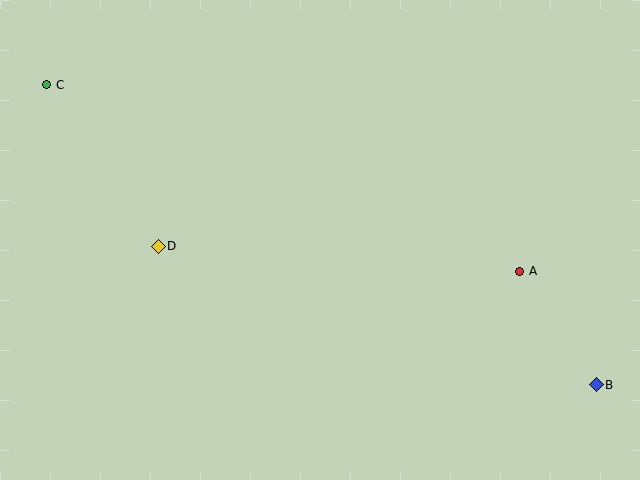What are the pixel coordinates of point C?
Point C is at (47, 85).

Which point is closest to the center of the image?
Point D at (158, 246) is closest to the center.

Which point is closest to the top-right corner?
Point A is closest to the top-right corner.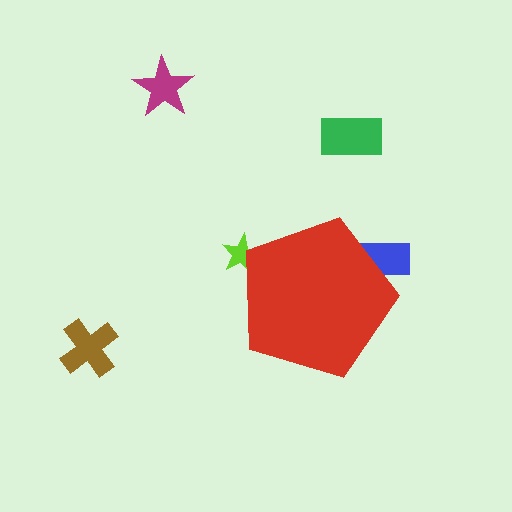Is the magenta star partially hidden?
No, the magenta star is fully visible.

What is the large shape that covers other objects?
A red pentagon.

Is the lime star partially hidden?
Yes, the lime star is partially hidden behind the red pentagon.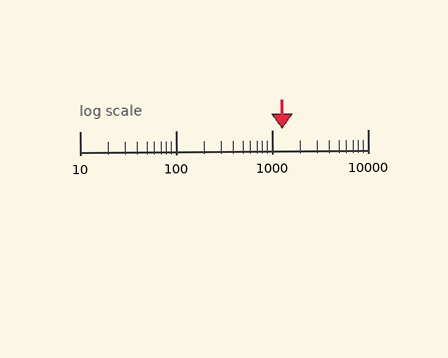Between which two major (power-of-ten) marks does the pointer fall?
The pointer is between 1000 and 10000.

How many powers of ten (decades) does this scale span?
The scale spans 3 decades, from 10 to 10000.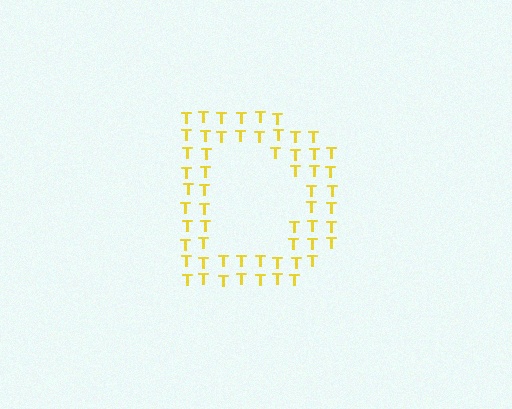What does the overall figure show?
The overall figure shows the letter D.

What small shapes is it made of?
It is made of small letter T's.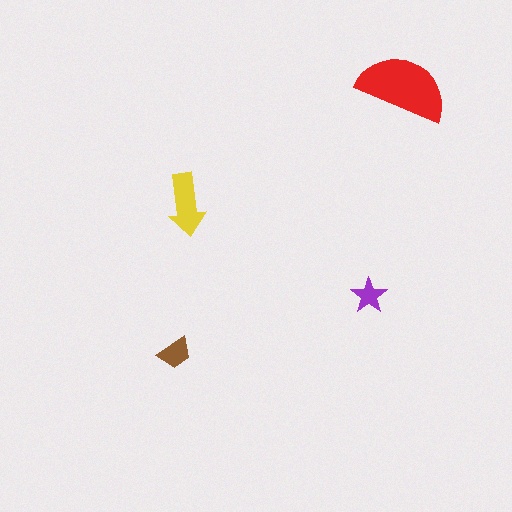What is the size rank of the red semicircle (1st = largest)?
1st.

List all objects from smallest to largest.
The purple star, the brown trapezoid, the yellow arrow, the red semicircle.